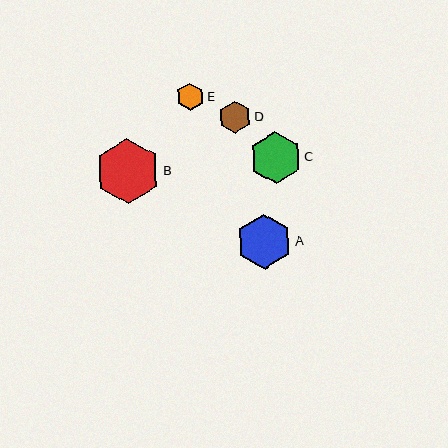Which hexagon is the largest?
Hexagon B is the largest with a size of approximately 65 pixels.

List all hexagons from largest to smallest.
From largest to smallest: B, A, C, D, E.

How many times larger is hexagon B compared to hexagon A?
Hexagon B is approximately 1.2 times the size of hexagon A.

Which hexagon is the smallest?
Hexagon E is the smallest with a size of approximately 27 pixels.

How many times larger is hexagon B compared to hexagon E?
Hexagon B is approximately 2.4 times the size of hexagon E.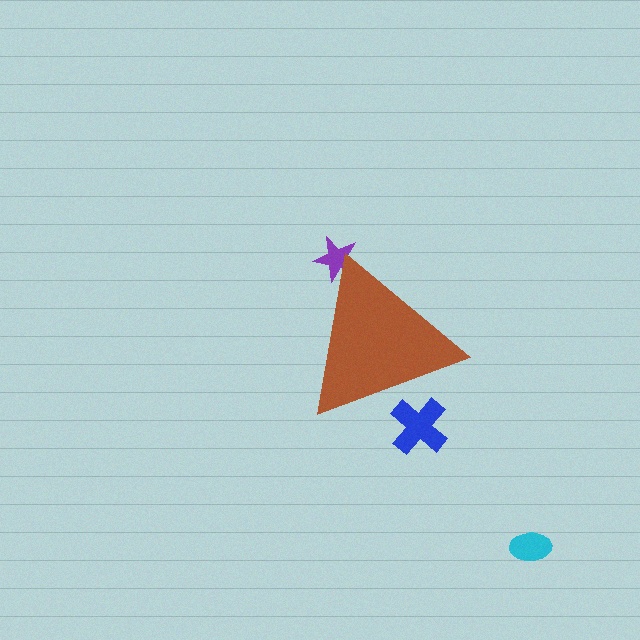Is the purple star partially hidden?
Yes, the purple star is partially hidden behind the brown triangle.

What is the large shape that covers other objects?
A brown triangle.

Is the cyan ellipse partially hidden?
No, the cyan ellipse is fully visible.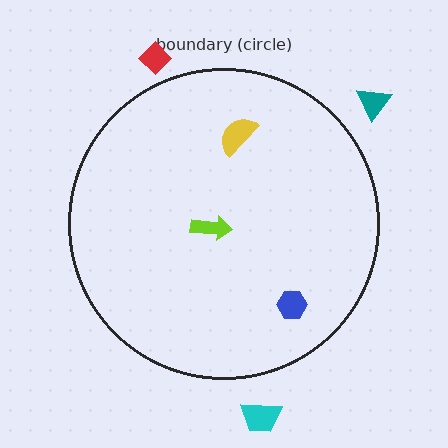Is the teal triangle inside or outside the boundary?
Outside.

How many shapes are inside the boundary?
3 inside, 3 outside.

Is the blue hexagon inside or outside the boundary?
Inside.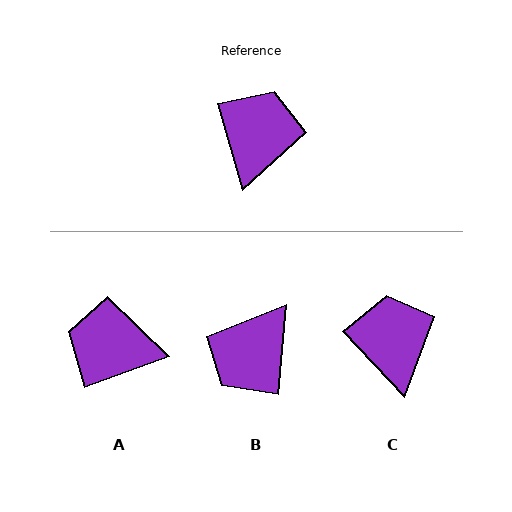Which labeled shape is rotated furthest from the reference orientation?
B, about 159 degrees away.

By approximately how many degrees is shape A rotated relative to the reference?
Approximately 94 degrees counter-clockwise.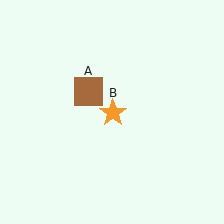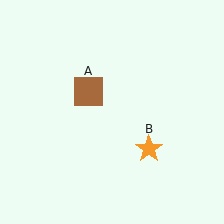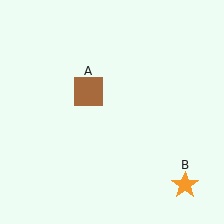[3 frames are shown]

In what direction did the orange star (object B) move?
The orange star (object B) moved down and to the right.